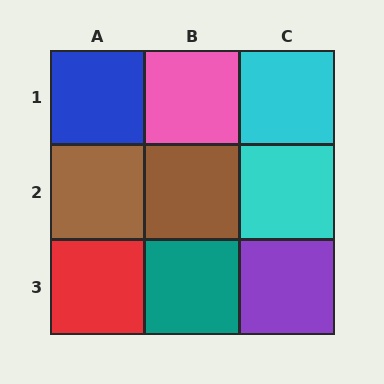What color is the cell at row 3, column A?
Red.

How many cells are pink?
1 cell is pink.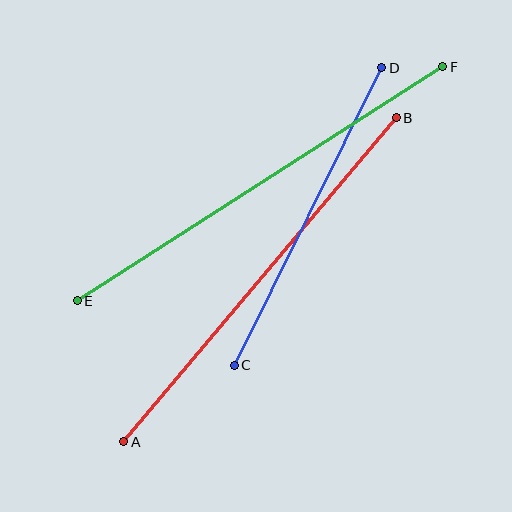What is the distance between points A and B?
The distance is approximately 423 pixels.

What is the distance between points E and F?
The distance is approximately 434 pixels.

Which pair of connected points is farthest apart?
Points E and F are farthest apart.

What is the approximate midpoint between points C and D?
The midpoint is at approximately (308, 217) pixels.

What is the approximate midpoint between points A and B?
The midpoint is at approximately (260, 280) pixels.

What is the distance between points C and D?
The distance is approximately 332 pixels.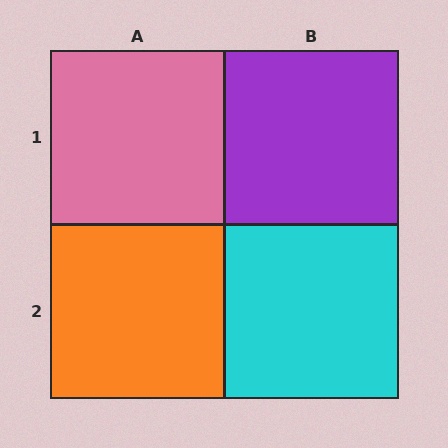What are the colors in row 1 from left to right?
Pink, purple.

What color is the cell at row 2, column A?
Orange.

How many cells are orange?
1 cell is orange.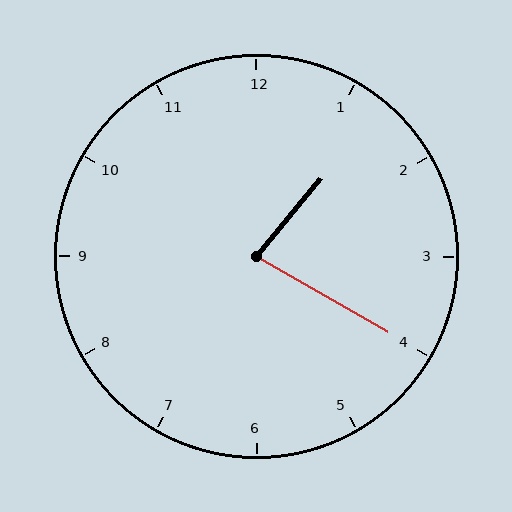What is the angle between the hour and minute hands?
Approximately 80 degrees.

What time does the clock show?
1:20.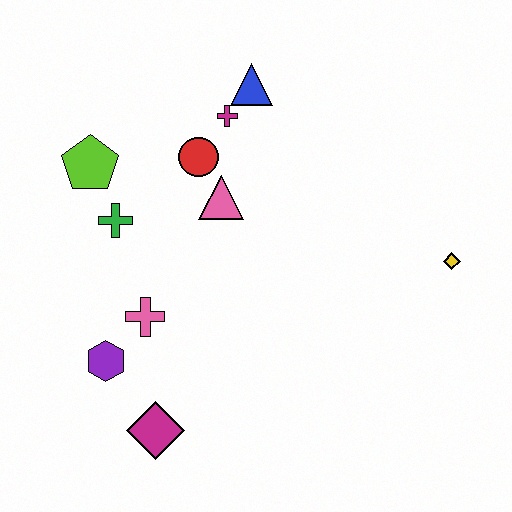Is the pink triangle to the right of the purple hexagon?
Yes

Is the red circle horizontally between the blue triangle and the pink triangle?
No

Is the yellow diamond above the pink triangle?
No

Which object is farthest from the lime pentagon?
The yellow diamond is farthest from the lime pentagon.